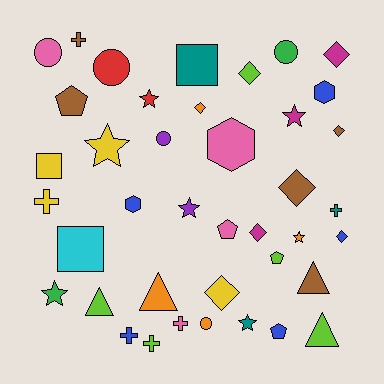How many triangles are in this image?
There are 4 triangles.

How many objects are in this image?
There are 40 objects.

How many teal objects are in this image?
There are 3 teal objects.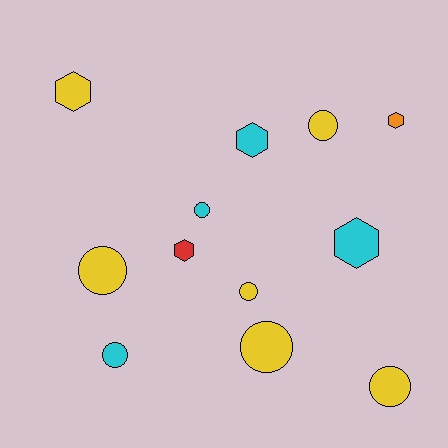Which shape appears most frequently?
Circle, with 7 objects.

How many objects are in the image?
There are 12 objects.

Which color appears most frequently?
Yellow, with 6 objects.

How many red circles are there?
There are no red circles.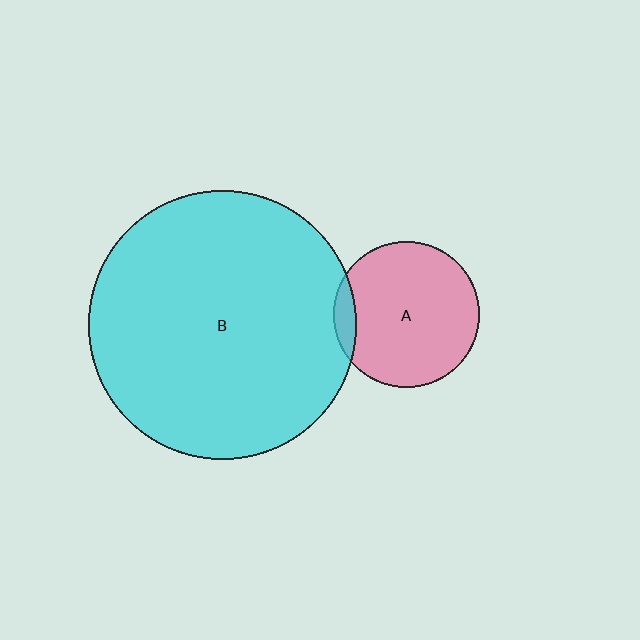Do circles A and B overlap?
Yes.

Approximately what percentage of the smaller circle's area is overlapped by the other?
Approximately 10%.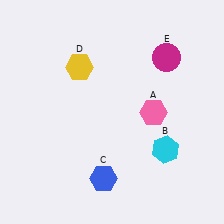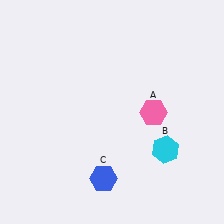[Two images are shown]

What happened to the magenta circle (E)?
The magenta circle (E) was removed in Image 2. It was in the top-right area of Image 1.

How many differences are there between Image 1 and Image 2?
There are 2 differences between the two images.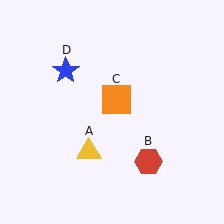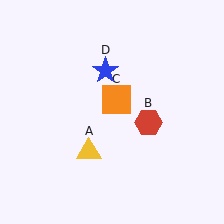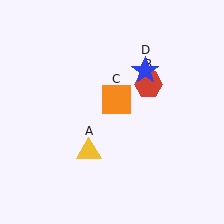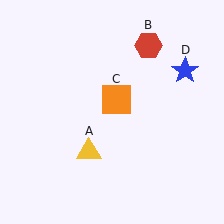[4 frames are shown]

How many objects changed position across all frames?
2 objects changed position: red hexagon (object B), blue star (object D).